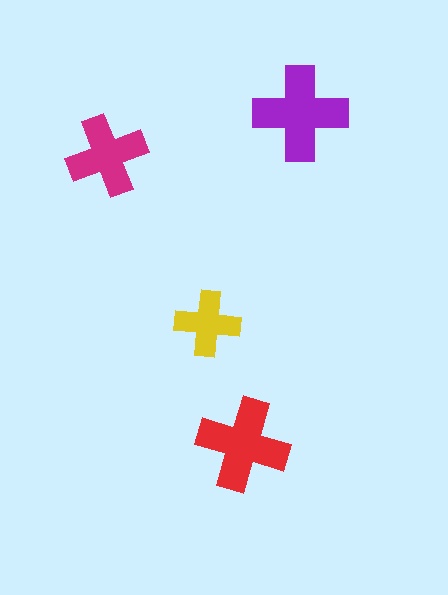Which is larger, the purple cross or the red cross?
The purple one.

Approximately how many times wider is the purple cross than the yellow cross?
About 1.5 times wider.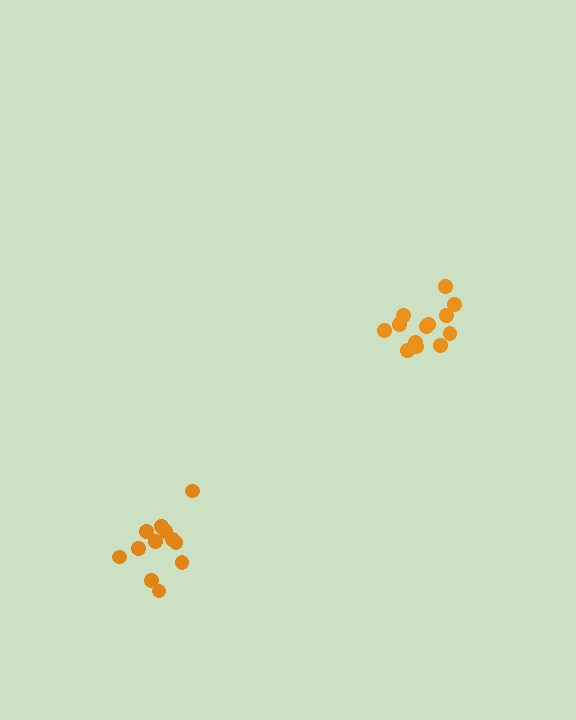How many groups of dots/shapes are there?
There are 2 groups.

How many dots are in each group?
Group 1: 13 dots, Group 2: 12 dots (25 total).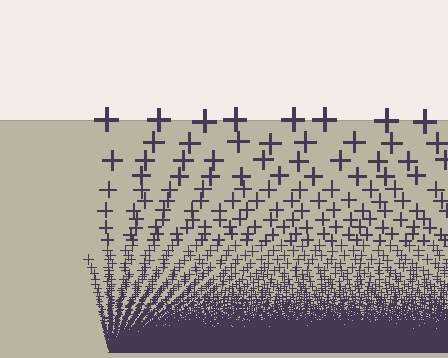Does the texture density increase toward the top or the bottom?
Density increases toward the bottom.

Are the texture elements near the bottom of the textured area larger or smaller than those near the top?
Smaller. The gradient is inverted — elements near the bottom are smaller and denser.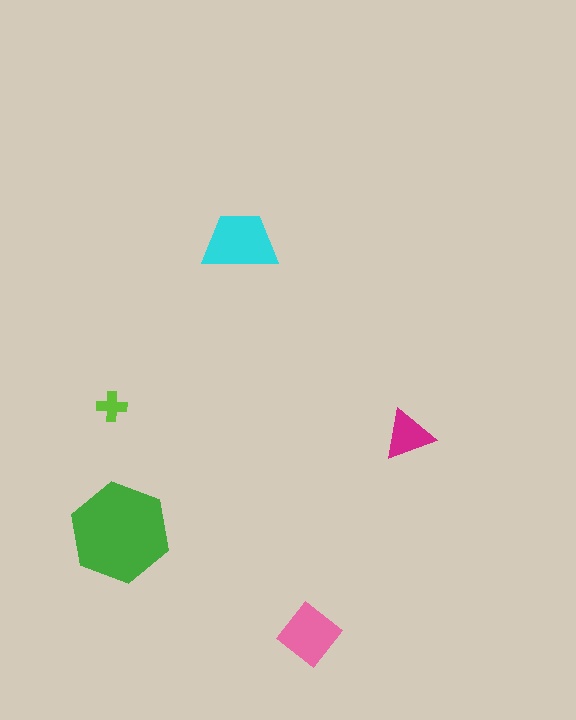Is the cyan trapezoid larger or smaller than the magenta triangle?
Larger.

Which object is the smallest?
The lime cross.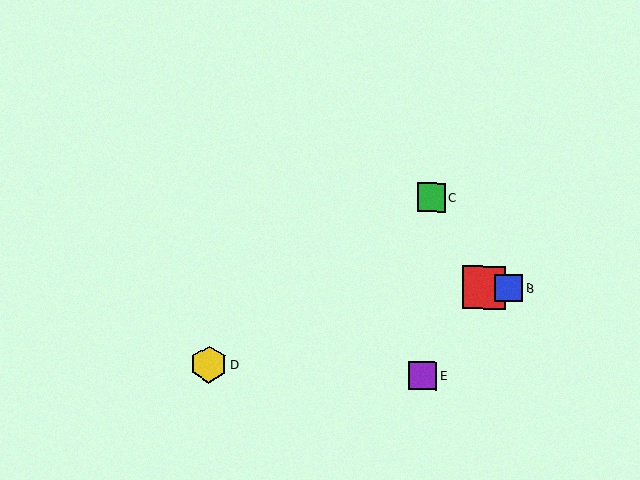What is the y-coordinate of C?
Object C is at y≈197.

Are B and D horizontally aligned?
No, B is at y≈288 and D is at y≈364.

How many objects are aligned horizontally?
2 objects (A, B) are aligned horizontally.